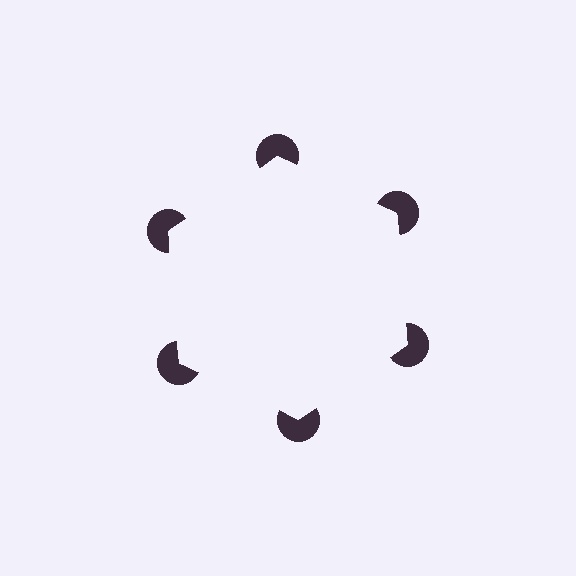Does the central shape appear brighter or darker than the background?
It typically appears slightly brighter than the background, even though no actual brightness change is drawn.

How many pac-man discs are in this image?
There are 6 — one at each vertex of the illusory hexagon.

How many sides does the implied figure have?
6 sides.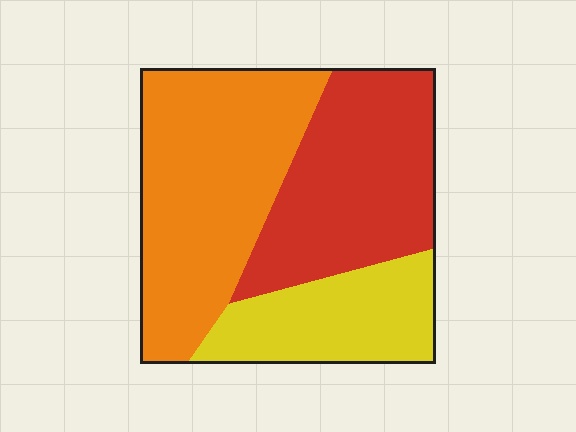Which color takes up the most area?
Orange, at roughly 45%.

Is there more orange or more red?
Orange.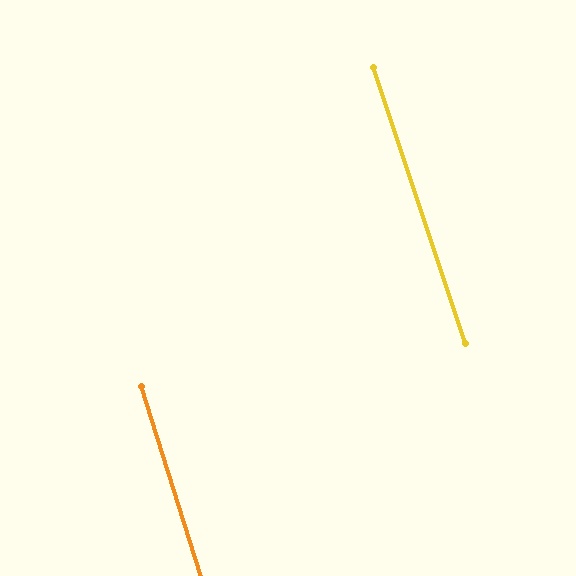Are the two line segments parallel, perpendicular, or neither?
Parallel — their directions differ by only 1.2°.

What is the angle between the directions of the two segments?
Approximately 1 degree.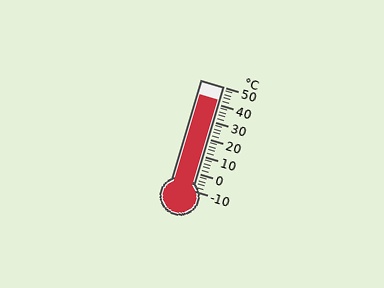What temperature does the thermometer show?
The thermometer shows approximately 42°C.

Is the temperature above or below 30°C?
The temperature is above 30°C.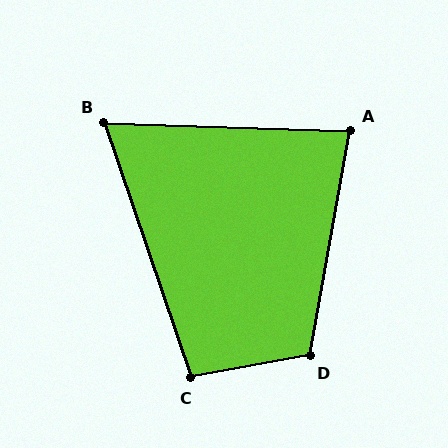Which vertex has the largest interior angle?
D, at approximately 111 degrees.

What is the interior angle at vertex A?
Approximately 82 degrees (acute).